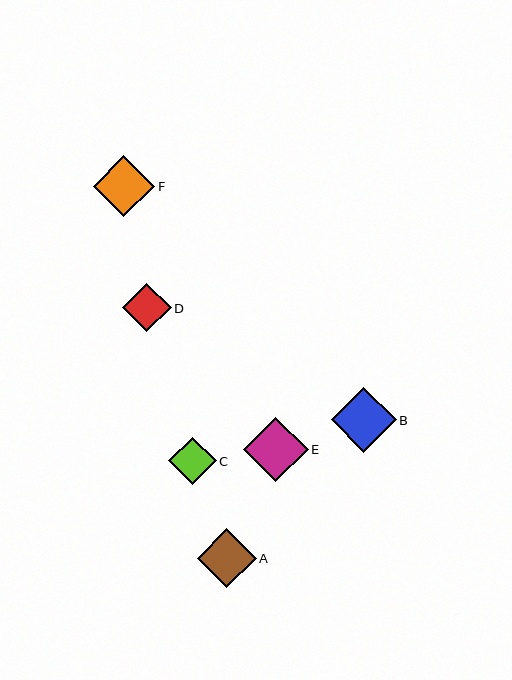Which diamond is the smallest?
Diamond C is the smallest with a size of approximately 47 pixels.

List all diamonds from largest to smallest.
From largest to smallest: B, E, F, A, D, C.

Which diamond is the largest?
Diamond B is the largest with a size of approximately 65 pixels.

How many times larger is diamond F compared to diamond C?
Diamond F is approximately 1.3 times the size of diamond C.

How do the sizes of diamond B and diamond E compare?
Diamond B and diamond E are approximately the same size.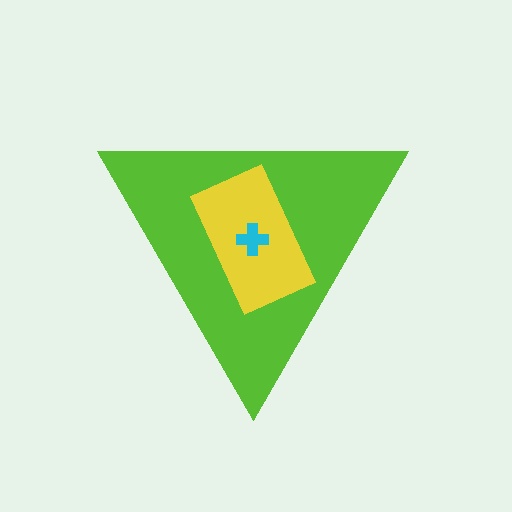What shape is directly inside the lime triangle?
The yellow rectangle.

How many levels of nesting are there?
3.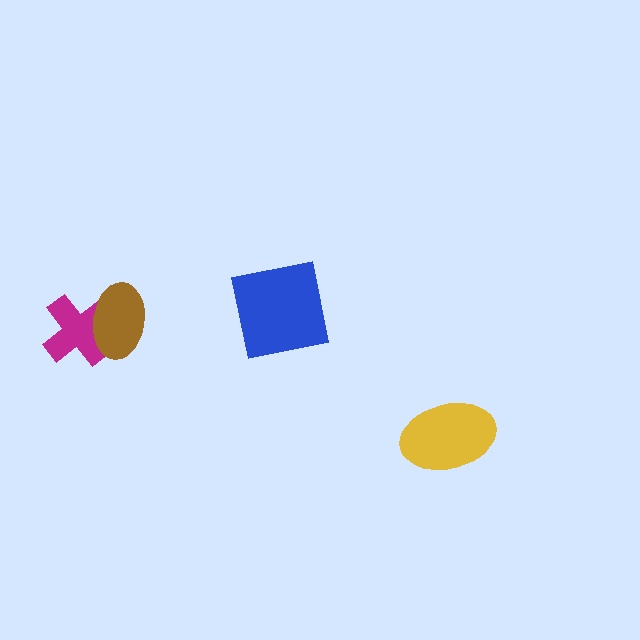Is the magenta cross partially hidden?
Yes, it is partially covered by another shape.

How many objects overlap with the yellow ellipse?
0 objects overlap with the yellow ellipse.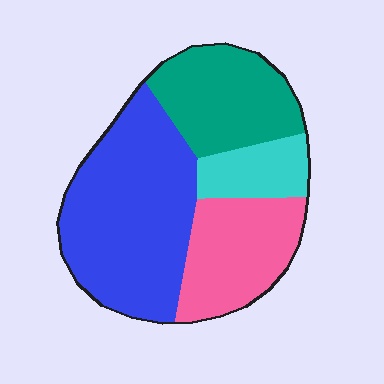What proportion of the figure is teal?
Teal takes up between a sixth and a third of the figure.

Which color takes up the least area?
Cyan, at roughly 10%.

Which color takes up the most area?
Blue, at roughly 45%.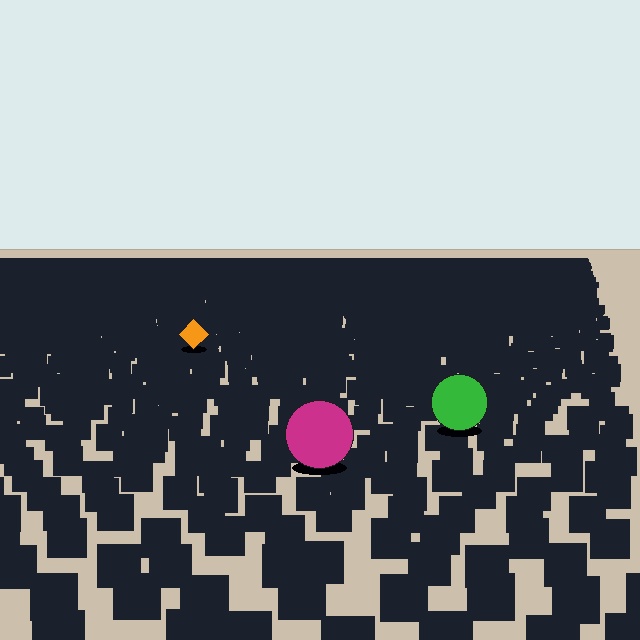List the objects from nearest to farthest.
From nearest to farthest: the magenta circle, the green circle, the orange diamond.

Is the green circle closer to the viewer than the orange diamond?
Yes. The green circle is closer — you can tell from the texture gradient: the ground texture is coarser near it.